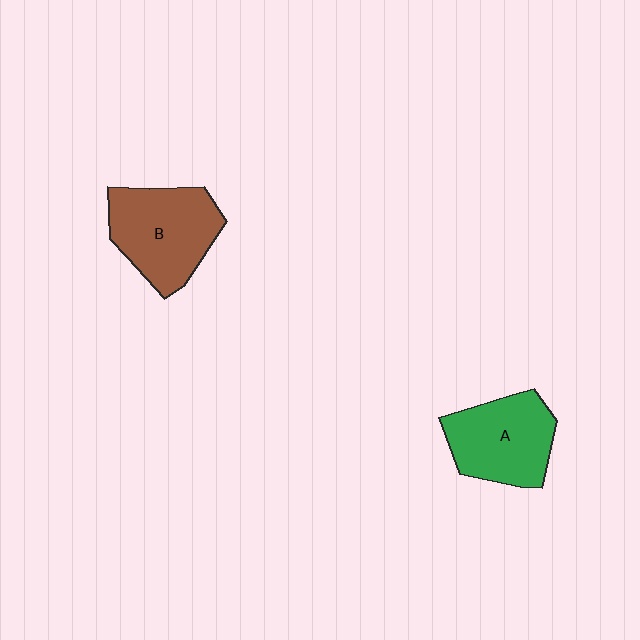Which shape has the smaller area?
Shape A (green).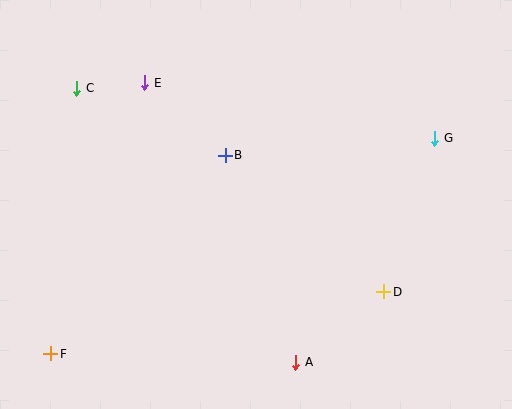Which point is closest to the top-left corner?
Point C is closest to the top-left corner.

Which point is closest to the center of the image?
Point B at (225, 155) is closest to the center.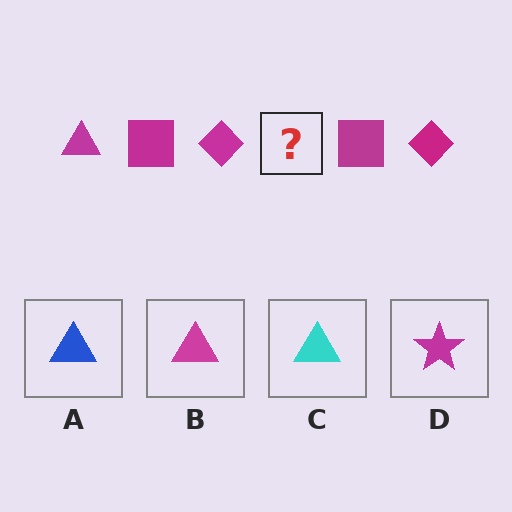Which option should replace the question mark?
Option B.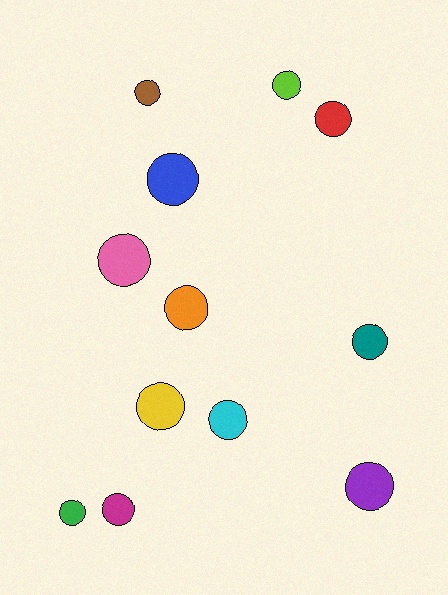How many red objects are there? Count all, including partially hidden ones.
There is 1 red object.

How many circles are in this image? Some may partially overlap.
There are 12 circles.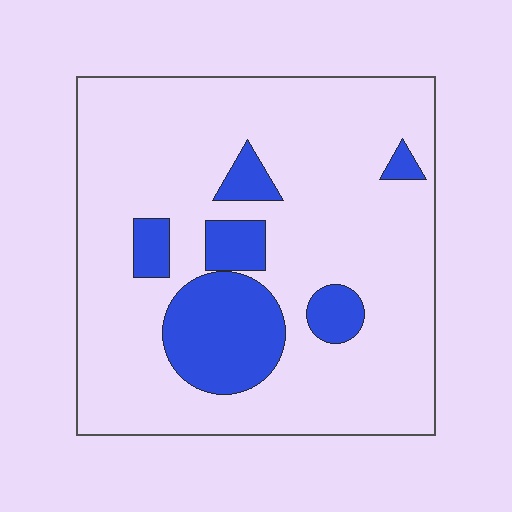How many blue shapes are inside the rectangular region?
6.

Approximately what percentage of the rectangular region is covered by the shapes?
Approximately 20%.